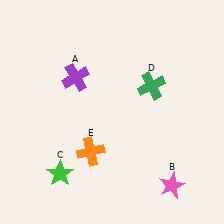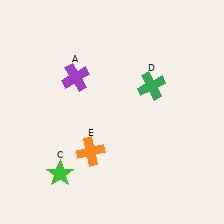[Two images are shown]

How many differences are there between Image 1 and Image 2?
There is 1 difference between the two images.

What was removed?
The pink star (B) was removed in Image 2.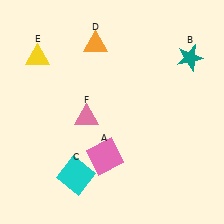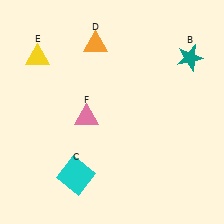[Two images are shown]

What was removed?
The pink square (A) was removed in Image 2.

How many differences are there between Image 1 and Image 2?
There is 1 difference between the two images.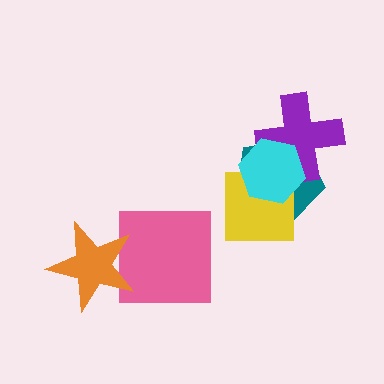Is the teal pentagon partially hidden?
Yes, it is partially covered by another shape.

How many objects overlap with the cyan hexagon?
3 objects overlap with the cyan hexagon.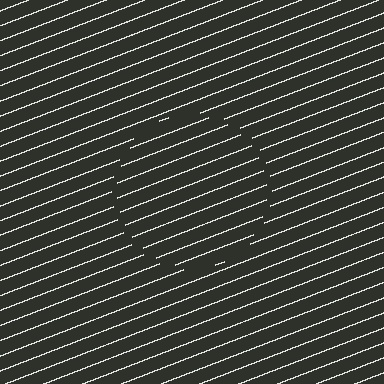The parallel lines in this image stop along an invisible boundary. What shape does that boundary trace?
An illusory circle. The interior of the shape contains the same grating, shifted by half a period — the contour is defined by the phase discontinuity where line-ends from the inner and outer gratings abut.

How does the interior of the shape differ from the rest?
The interior of the shape contains the same grating, shifted by half a period — the contour is defined by the phase discontinuity where line-ends from the inner and outer gratings abut.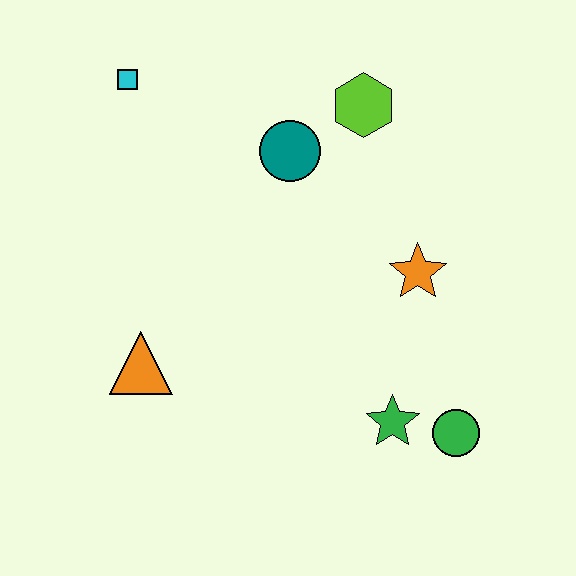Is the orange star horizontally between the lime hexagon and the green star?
No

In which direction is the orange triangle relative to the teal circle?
The orange triangle is below the teal circle.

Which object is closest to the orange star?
The green star is closest to the orange star.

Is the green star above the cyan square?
No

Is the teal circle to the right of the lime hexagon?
No